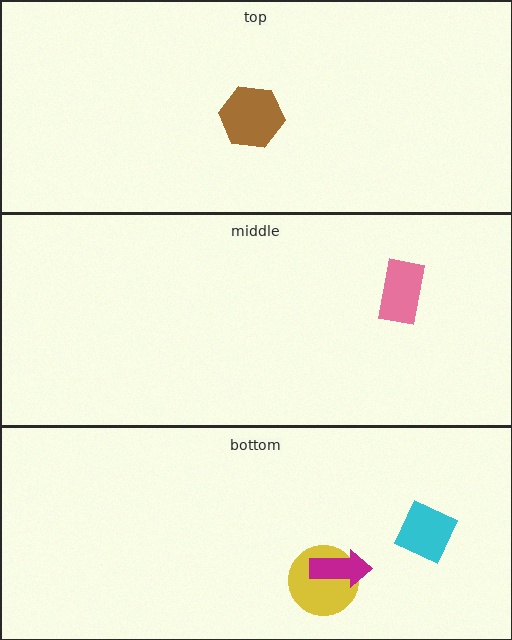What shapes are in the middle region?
The pink rectangle.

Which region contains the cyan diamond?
The bottom region.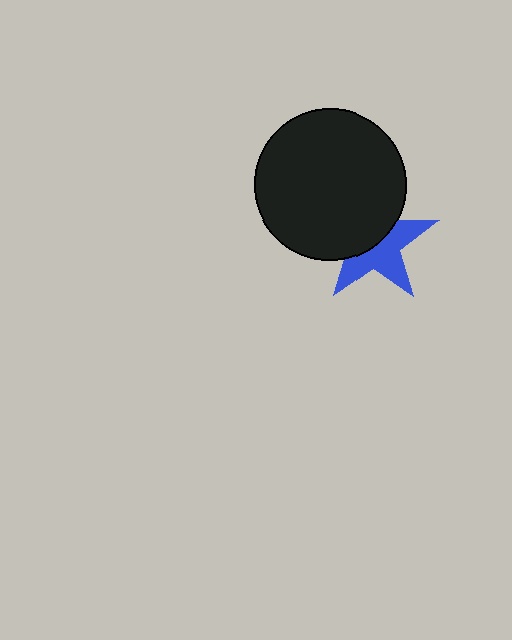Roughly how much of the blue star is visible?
About half of it is visible (roughly 51%).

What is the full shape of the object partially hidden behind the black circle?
The partially hidden object is a blue star.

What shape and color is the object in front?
The object in front is a black circle.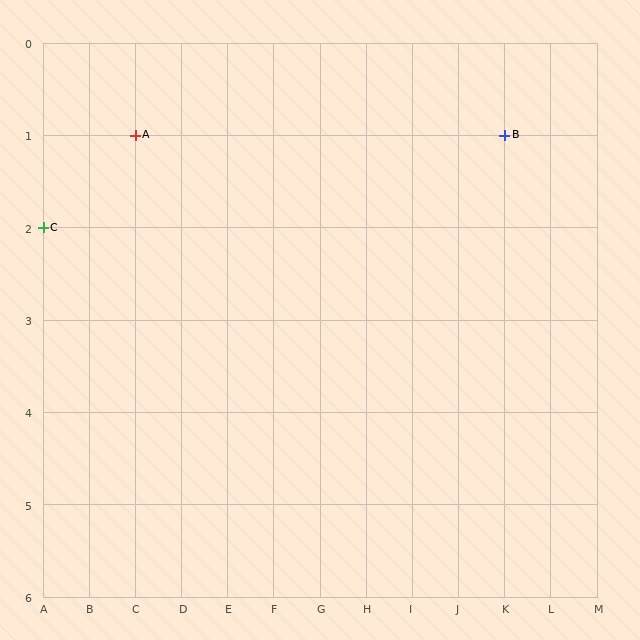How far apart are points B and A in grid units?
Points B and A are 8 columns apart.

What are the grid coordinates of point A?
Point A is at grid coordinates (C, 1).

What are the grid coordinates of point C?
Point C is at grid coordinates (A, 2).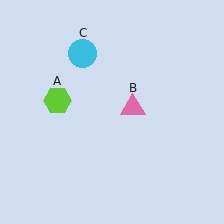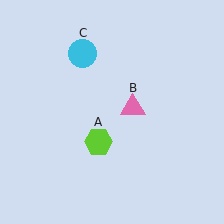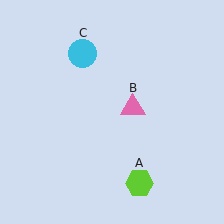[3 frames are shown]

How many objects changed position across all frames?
1 object changed position: lime hexagon (object A).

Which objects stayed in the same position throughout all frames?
Pink triangle (object B) and cyan circle (object C) remained stationary.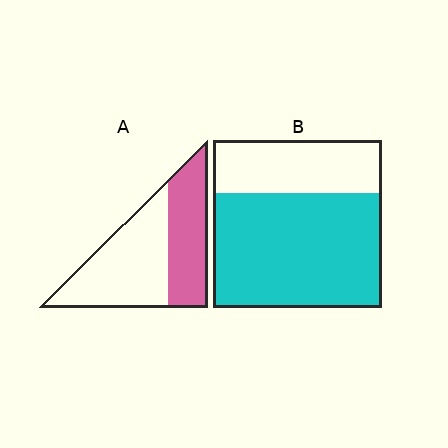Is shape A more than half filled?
No.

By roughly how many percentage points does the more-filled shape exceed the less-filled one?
By roughly 25 percentage points (B over A).